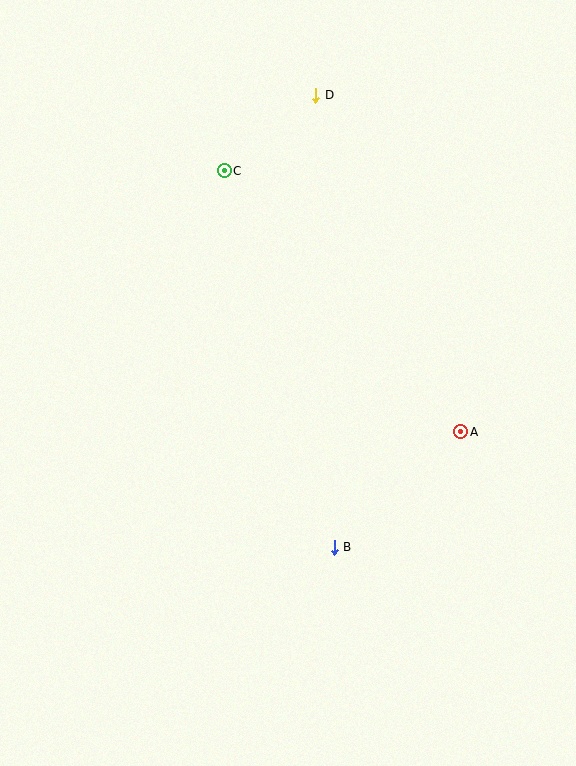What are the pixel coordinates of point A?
Point A is at (461, 432).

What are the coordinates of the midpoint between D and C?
The midpoint between D and C is at (270, 133).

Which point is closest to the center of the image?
Point B at (334, 547) is closest to the center.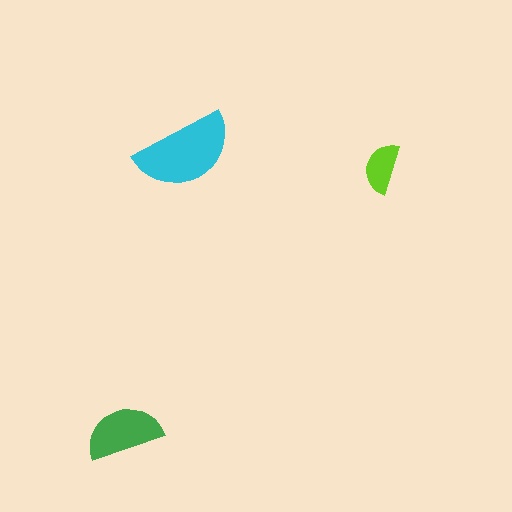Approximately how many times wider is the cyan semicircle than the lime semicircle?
About 2 times wider.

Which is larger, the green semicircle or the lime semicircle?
The green one.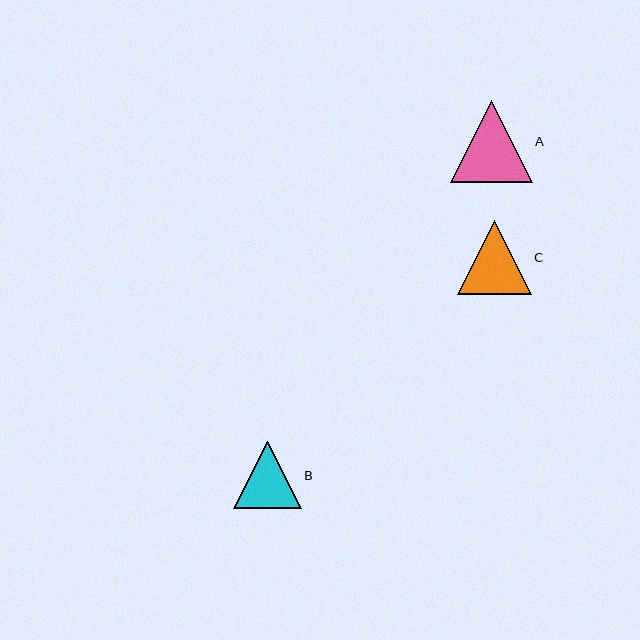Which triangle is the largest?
Triangle A is the largest with a size of approximately 81 pixels.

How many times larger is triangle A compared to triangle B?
Triangle A is approximately 1.2 times the size of triangle B.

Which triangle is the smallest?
Triangle B is the smallest with a size of approximately 67 pixels.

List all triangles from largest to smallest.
From largest to smallest: A, C, B.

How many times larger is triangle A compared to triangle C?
Triangle A is approximately 1.1 times the size of triangle C.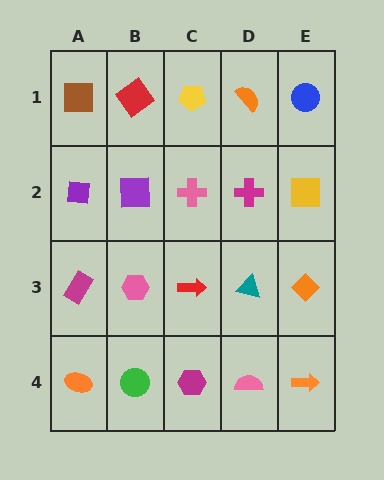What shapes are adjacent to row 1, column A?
A purple square (row 2, column A), a red diamond (row 1, column B).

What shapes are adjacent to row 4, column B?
A pink hexagon (row 3, column B), an orange ellipse (row 4, column A), a magenta hexagon (row 4, column C).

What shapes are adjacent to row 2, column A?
A brown square (row 1, column A), a magenta rectangle (row 3, column A), a purple square (row 2, column B).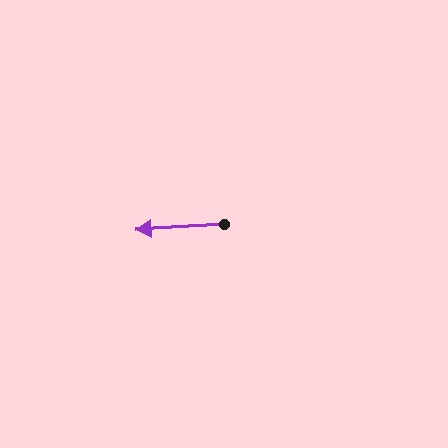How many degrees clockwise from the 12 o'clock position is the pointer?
Approximately 266 degrees.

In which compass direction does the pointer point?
West.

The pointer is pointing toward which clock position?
Roughly 9 o'clock.